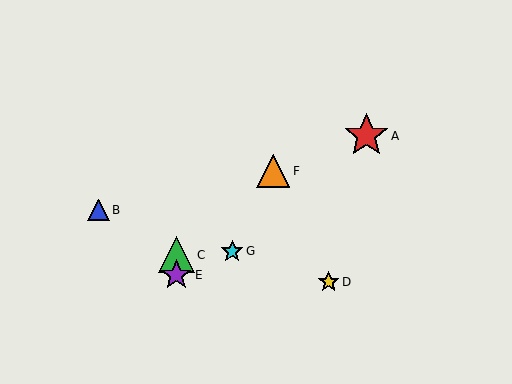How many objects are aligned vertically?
2 objects (C, E) are aligned vertically.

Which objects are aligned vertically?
Objects C, E are aligned vertically.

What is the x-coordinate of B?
Object B is at x≈98.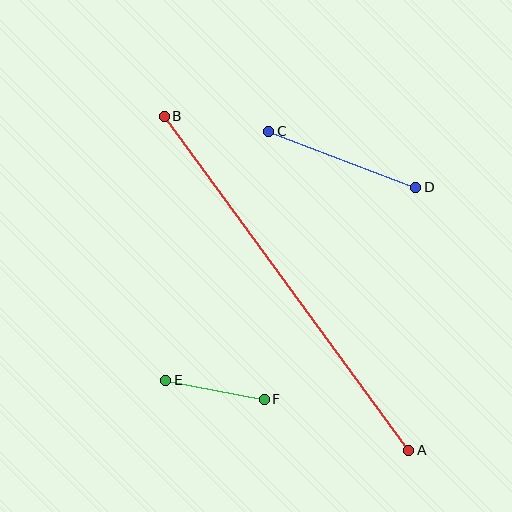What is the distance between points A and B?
The distance is approximately 414 pixels.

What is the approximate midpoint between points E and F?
The midpoint is at approximately (215, 390) pixels.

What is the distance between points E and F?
The distance is approximately 100 pixels.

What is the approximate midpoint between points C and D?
The midpoint is at approximately (342, 159) pixels.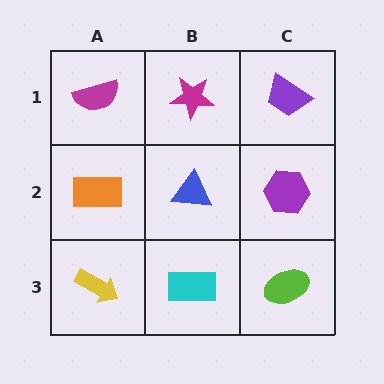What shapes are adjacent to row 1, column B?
A blue triangle (row 2, column B), a magenta semicircle (row 1, column A), a purple trapezoid (row 1, column C).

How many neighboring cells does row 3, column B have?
3.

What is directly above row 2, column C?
A purple trapezoid.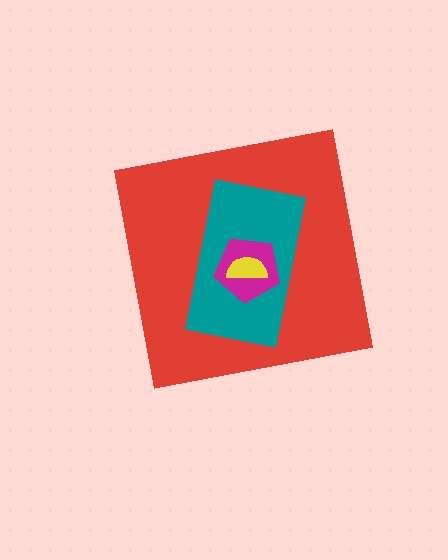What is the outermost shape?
The red square.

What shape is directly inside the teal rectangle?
The magenta pentagon.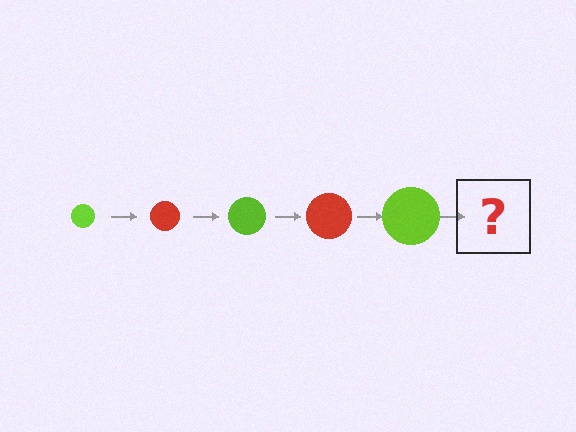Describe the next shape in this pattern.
It should be a red circle, larger than the previous one.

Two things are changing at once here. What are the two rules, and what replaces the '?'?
The two rules are that the circle grows larger each step and the color cycles through lime and red. The '?' should be a red circle, larger than the previous one.